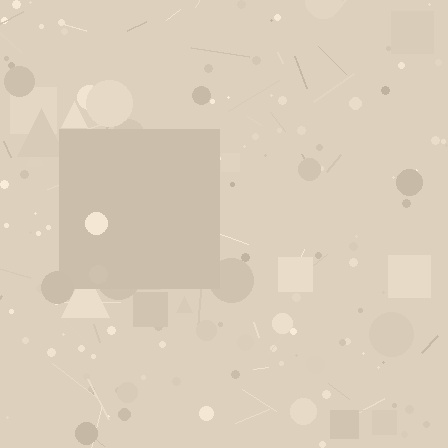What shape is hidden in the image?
A square is hidden in the image.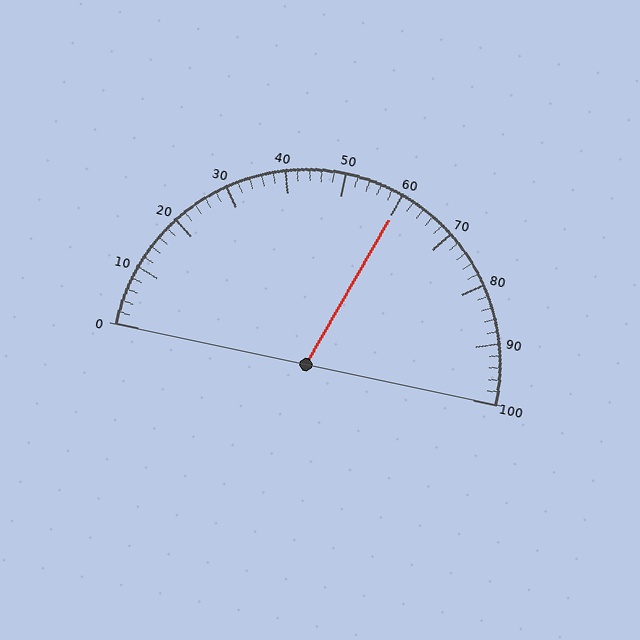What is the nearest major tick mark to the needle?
The nearest major tick mark is 60.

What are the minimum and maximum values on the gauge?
The gauge ranges from 0 to 100.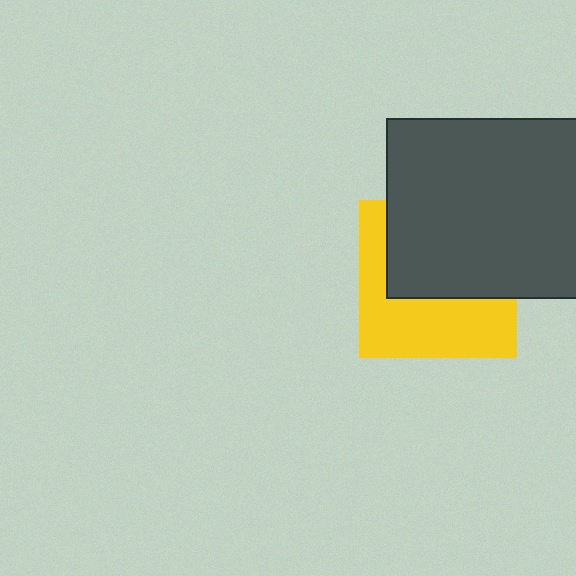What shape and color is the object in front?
The object in front is a dark gray rectangle.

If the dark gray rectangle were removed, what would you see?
You would see the complete yellow square.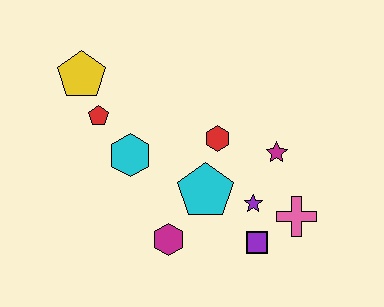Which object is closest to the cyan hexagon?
The red pentagon is closest to the cyan hexagon.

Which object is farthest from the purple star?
The yellow pentagon is farthest from the purple star.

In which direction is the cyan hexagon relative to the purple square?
The cyan hexagon is to the left of the purple square.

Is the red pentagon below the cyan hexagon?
No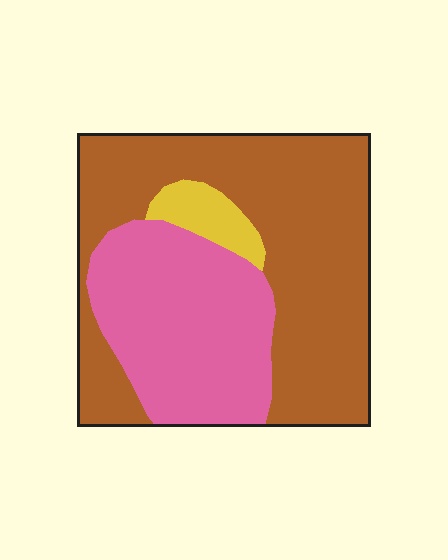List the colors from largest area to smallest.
From largest to smallest: brown, pink, yellow.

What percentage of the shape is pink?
Pink covers around 35% of the shape.